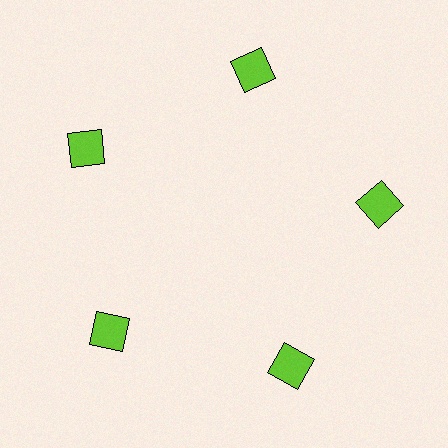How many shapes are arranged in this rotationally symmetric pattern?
There are 5 shapes, arranged in 5 groups of 1.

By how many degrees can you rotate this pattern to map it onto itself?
The pattern maps onto itself every 72 degrees of rotation.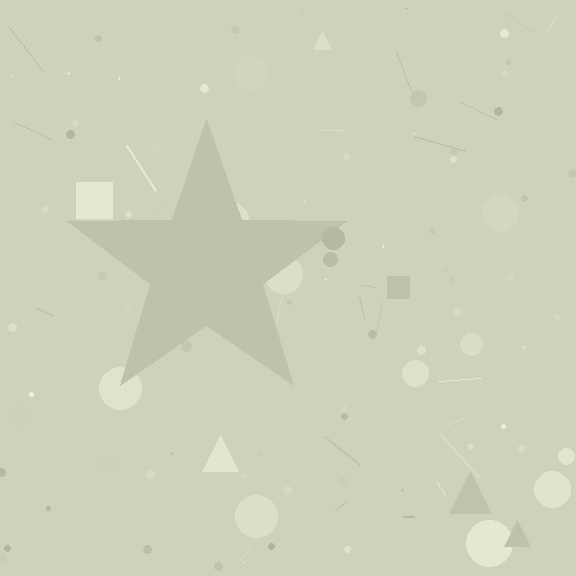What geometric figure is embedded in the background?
A star is embedded in the background.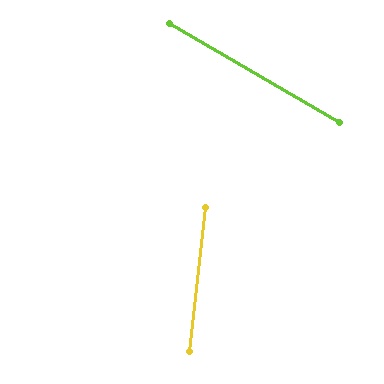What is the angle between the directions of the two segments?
Approximately 66 degrees.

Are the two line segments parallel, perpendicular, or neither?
Neither parallel nor perpendicular — they differ by about 66°.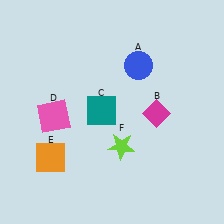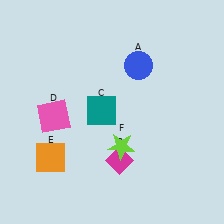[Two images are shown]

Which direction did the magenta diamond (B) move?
The magenta diamond (B) moved down.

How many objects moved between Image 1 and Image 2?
1 object moved between the two images.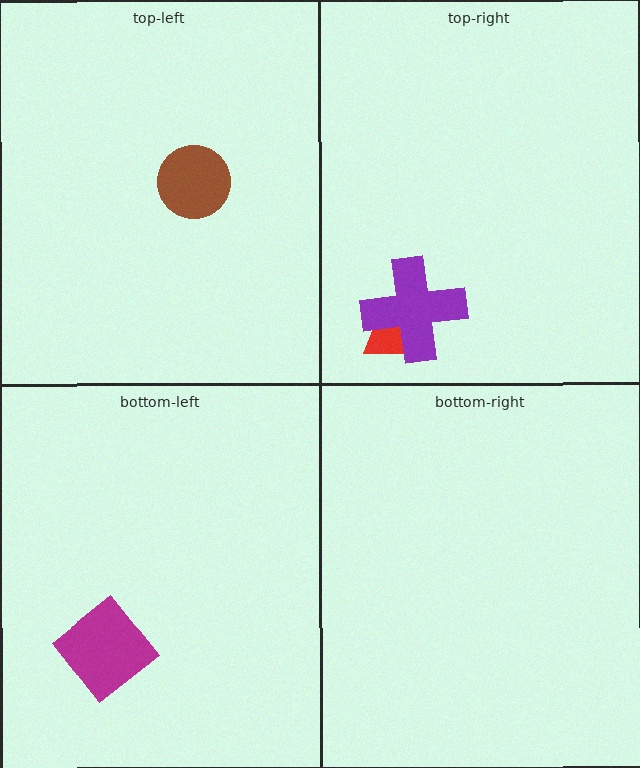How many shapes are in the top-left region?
1.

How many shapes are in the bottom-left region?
1.